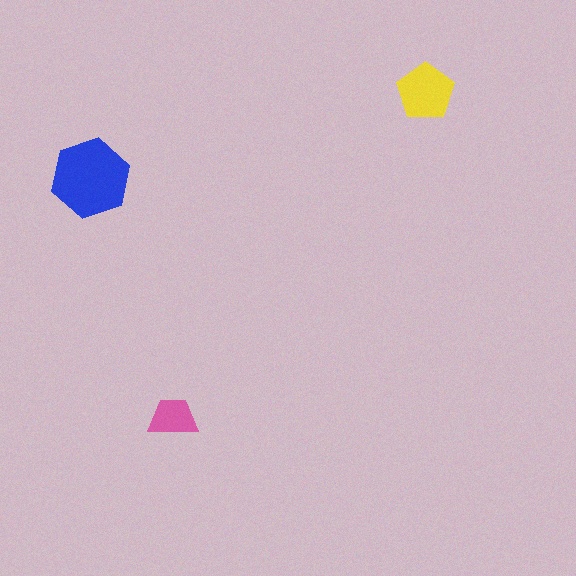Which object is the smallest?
The pink trapezoid.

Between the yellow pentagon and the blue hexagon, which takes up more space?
The blue hexagon.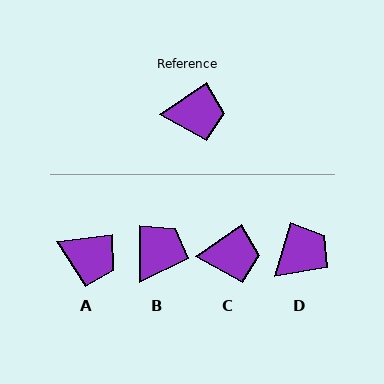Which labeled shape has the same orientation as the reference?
C.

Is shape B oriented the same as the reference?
No, it is off by about 55 degrees.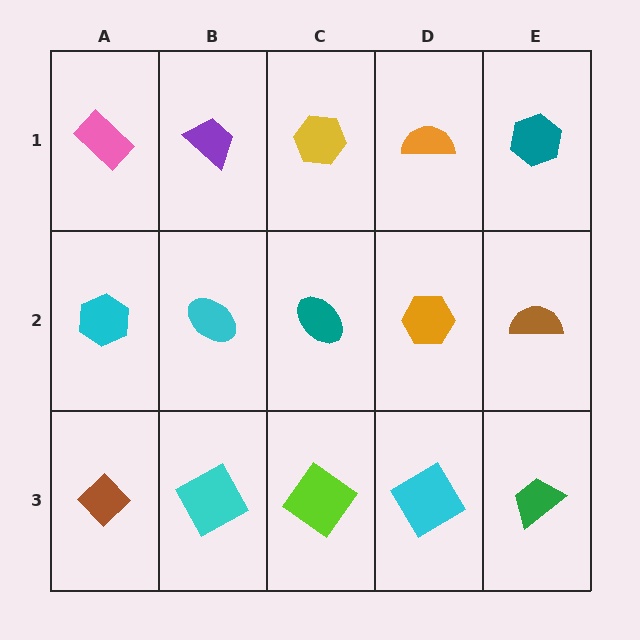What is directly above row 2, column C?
A yellow hexagon.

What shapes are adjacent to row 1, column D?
An orange hexagon (row 2, column D), a yellow hexagon (row 1, column C), a teal hexagon (row 1, column E).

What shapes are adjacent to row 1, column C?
A teal ellipse (row 2, column C), a purple trapezoid (row 1, column B), an orange semicircle (row 1, column D).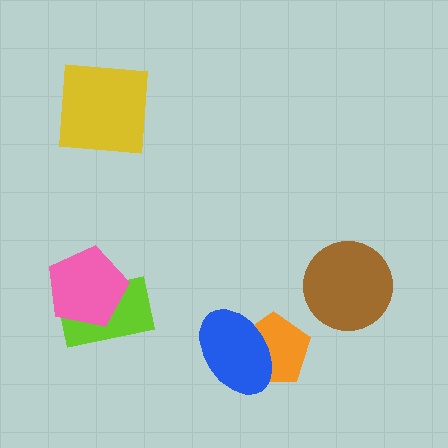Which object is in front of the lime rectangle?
The pink pentagon is in front of the lime rectangle.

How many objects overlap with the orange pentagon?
1 object overlaps with the orange pentagon.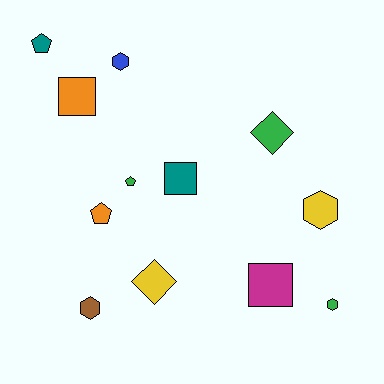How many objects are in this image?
There are 12 objects.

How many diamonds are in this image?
There are 2 diamonds.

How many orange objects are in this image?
There are 2 orange objects.